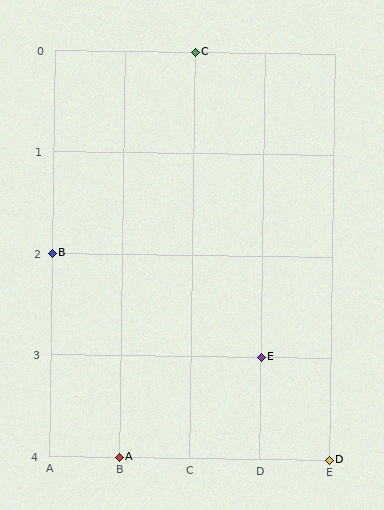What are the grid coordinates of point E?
Point E is at grid coordinates (D, 3).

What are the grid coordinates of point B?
Point B is at grid coordinates (A, 2).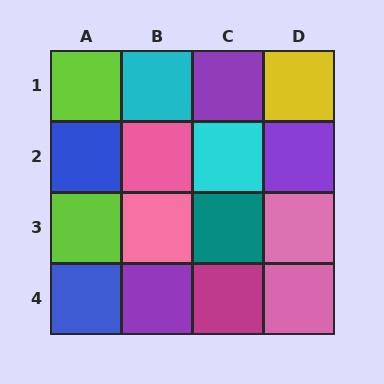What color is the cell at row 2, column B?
Pink.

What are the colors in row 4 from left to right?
Blue, purple, magenta, pink.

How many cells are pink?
4 cells are pink.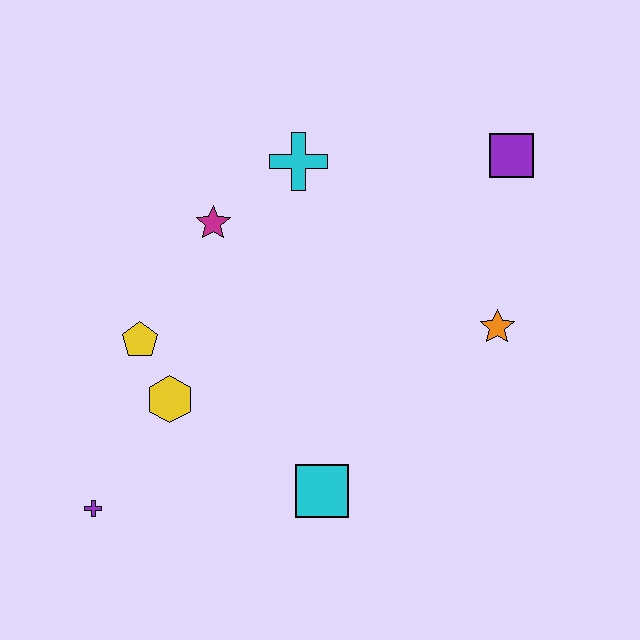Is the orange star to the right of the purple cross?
Yes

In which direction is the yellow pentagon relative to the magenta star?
The yellow pentagon is below the magenta star.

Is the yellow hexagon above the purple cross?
Yes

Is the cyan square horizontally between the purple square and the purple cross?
Yes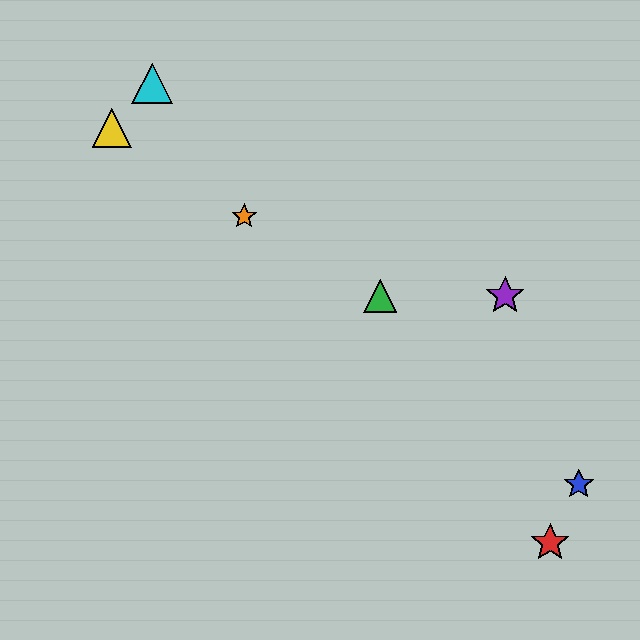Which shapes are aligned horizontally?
The green triangle, the purple star are aligned horizontally.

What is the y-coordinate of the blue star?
The blue star is at y≈485.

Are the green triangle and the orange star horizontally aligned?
No, the green triangle is at y≈296 and the orange star is at y≈216.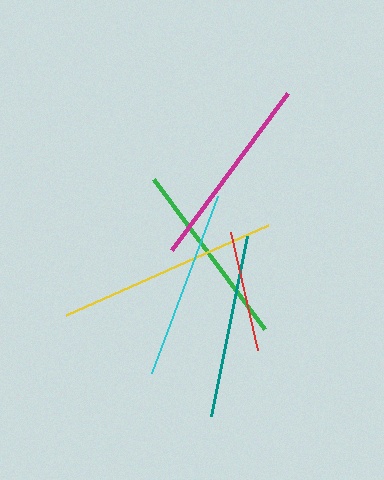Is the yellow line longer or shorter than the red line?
The yellow line is longer than the red line.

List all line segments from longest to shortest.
From longest to shortest: yellow, magenta, cyan, green, teal, red.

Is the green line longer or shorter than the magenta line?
The magenta line is longer than the green line.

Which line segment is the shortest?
The red line is the shortest at approximately 121 pixels.